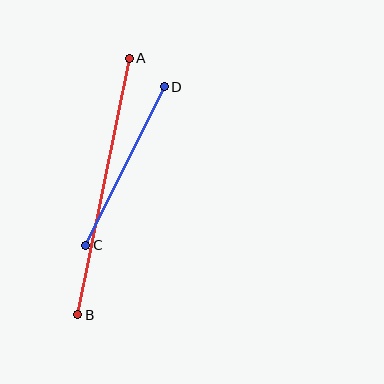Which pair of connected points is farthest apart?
Points A and B are farthest apart.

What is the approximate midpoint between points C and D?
The midpoint is at approximately (125, 166) pixels.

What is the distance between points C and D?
The distance is approximately 177 pixels.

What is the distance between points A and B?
The distance is approximately 262 pixels.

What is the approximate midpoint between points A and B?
The midpoint is at approximately (104, 186) pixels.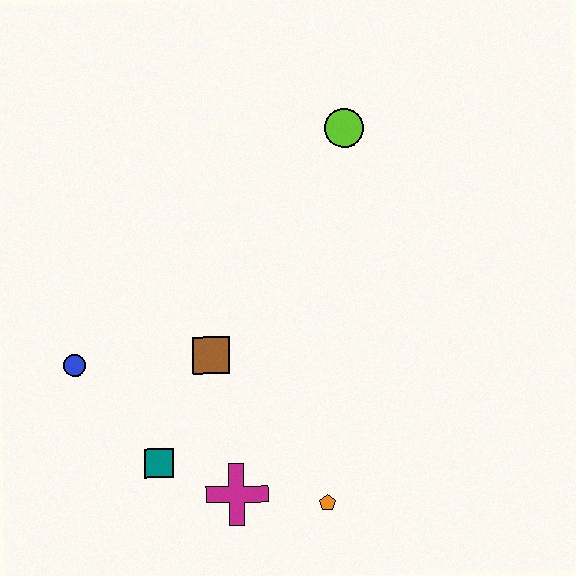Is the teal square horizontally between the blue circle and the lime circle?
Yes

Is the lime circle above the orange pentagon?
Yes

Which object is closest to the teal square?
The magenta cross is closest to the teal square.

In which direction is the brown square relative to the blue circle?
The brown square is to the right of the blue circle.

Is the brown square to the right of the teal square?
Yes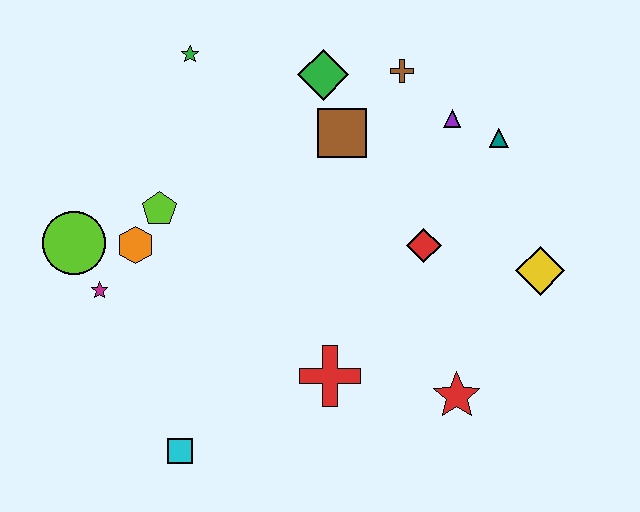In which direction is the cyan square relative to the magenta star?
The cyan square is below the magenta star.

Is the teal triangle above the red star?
Yes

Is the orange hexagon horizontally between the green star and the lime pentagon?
No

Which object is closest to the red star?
The red cross is closest to the red star.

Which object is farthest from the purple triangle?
The cyan square is farthest from the purple triangle.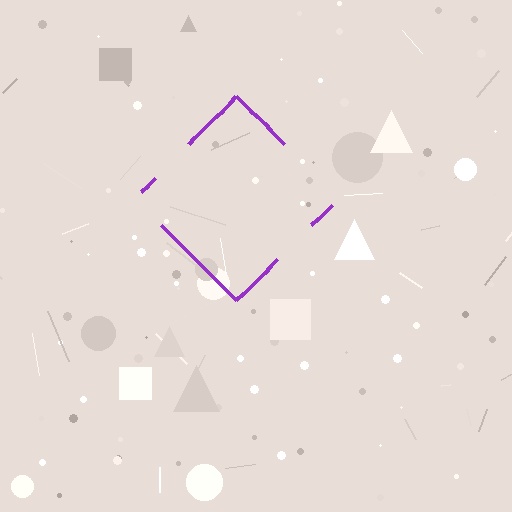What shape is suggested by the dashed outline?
The dashed outline suggests a diamond.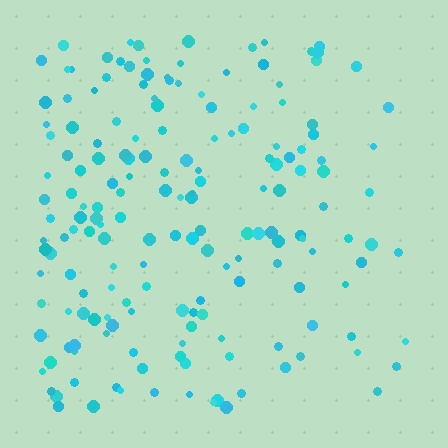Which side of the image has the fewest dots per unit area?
The right.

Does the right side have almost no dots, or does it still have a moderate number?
Still a moderate number, just noticeably fewer than the left.